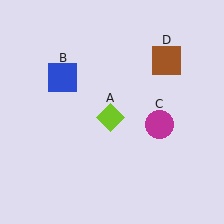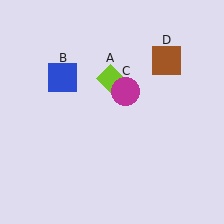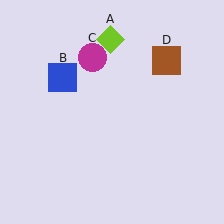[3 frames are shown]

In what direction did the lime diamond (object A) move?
The lime diamond (object A) moved up.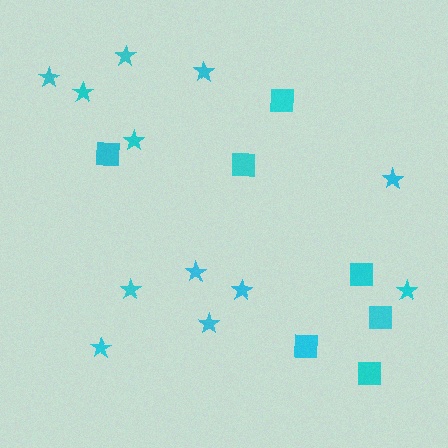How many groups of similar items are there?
There are 2 groups: one group of squares (7) and one group of stars (12).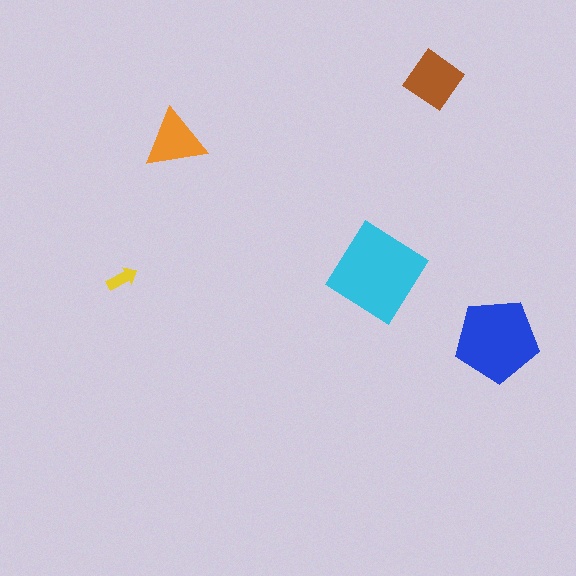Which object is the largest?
The cyan diamond.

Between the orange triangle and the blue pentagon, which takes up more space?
The blue pentagon.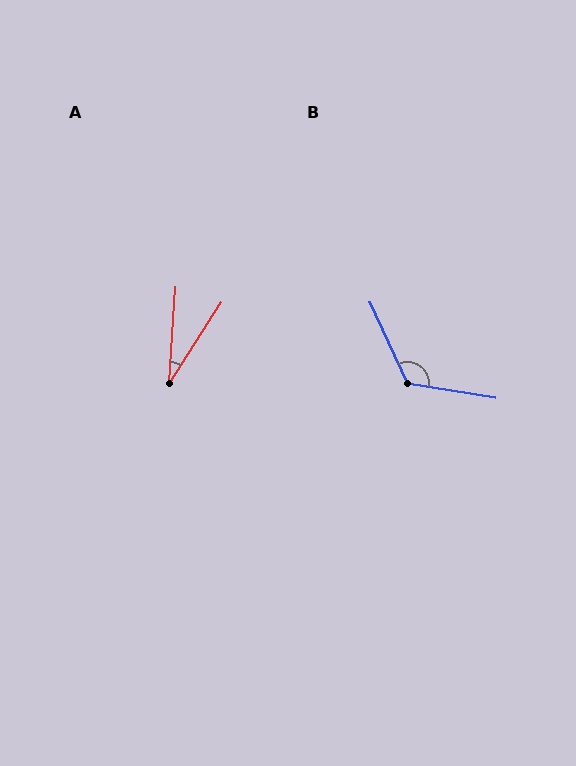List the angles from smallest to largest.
A (29°), B (125°).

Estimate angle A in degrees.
Approximately 29 degrees.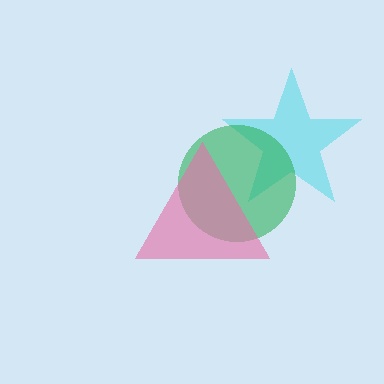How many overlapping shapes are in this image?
There are 3 overlapping shapes in the image.